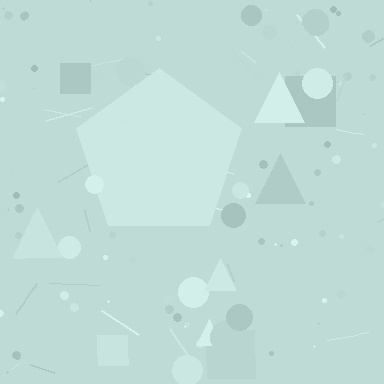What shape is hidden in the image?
A pentagon is hidden in the image.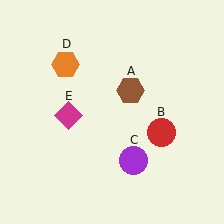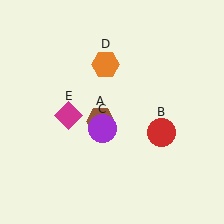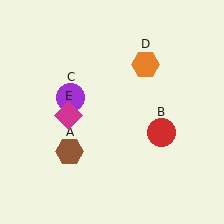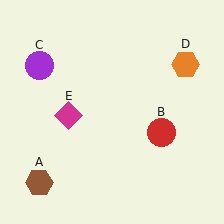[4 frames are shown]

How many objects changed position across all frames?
3 objects changed position: brown hexagon (object A), purple circle (object C), orange hexagon (object D).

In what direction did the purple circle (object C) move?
The purple circle (object C) moved up and to the left.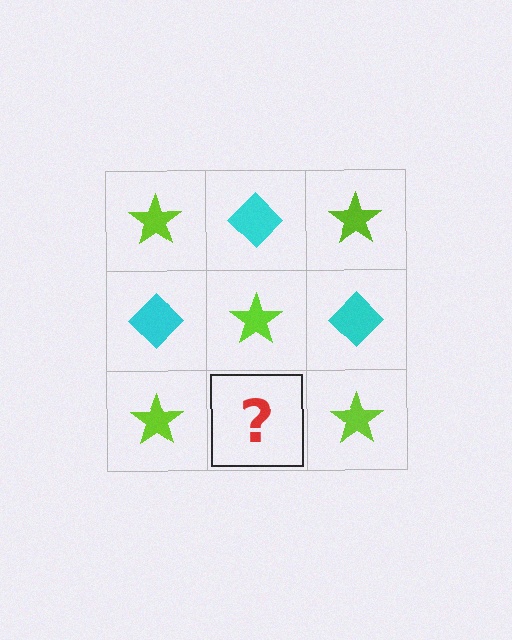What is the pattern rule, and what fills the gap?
The rule is that it alternates lime star and cyan diamond in a checkerboard pattern. The gap should be filled with a cyan diamond.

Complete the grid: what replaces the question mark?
The question mark should be replaced with a cyan diamond.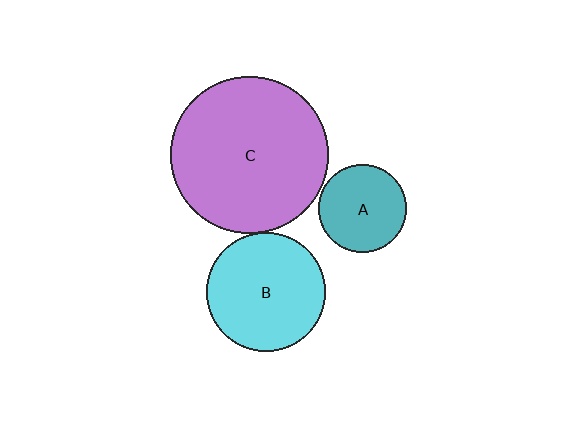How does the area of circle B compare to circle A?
Approximately 1.8 times.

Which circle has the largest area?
Circle C (purple).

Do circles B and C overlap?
Yes.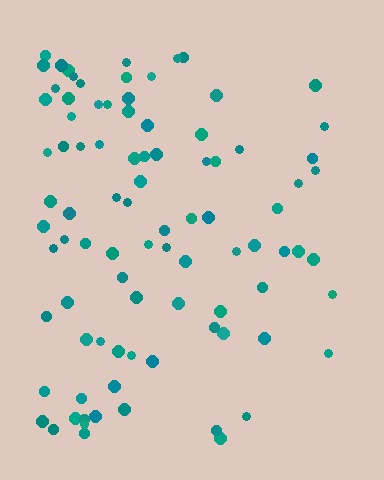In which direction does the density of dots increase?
From right to left, with the left side densest.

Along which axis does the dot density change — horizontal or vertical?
Horizontal.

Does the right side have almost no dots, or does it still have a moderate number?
Still a moderate number, just noticeably fewer than the left.